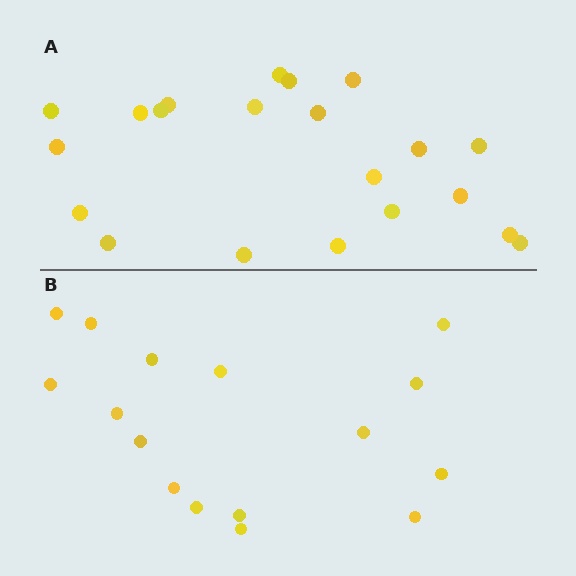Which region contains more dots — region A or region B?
Region A (the top region) has more dots.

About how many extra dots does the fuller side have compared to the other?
Region A has about 5 more dots than region B.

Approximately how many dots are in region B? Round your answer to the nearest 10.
About 20 dots. (The exact count is 16, which rounds to 20.)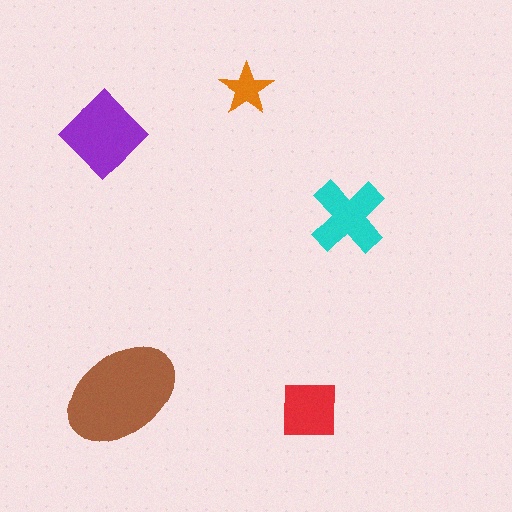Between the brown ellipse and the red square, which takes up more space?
The brown ellipse.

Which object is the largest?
The brown ellipse.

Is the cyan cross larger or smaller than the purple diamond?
Smaller.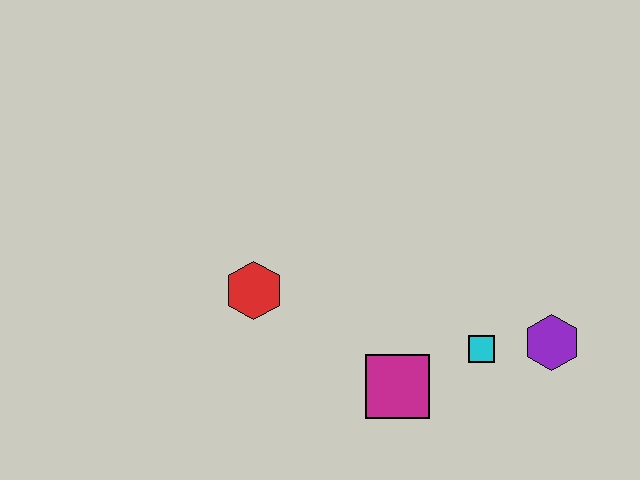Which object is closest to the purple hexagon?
The cyan square is closest to the purple hexagon.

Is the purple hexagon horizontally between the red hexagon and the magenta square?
No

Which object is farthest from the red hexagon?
The purple hexagon is farthest from the red hexagon.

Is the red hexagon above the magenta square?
Yes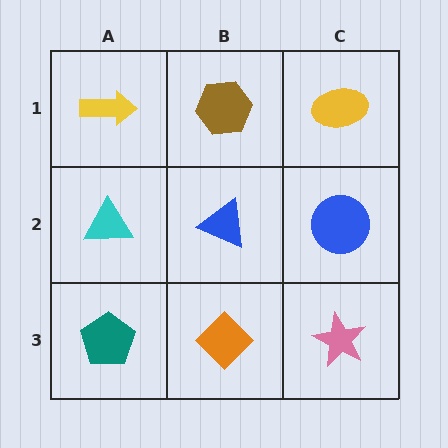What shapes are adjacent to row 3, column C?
A blue circle (row 2, column C), an orange diamond (row 3, column B).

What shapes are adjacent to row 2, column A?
A yellow arrow (row 1, column A), a teal pentagon (row 3, column A), a blue triangle (row 2, column B).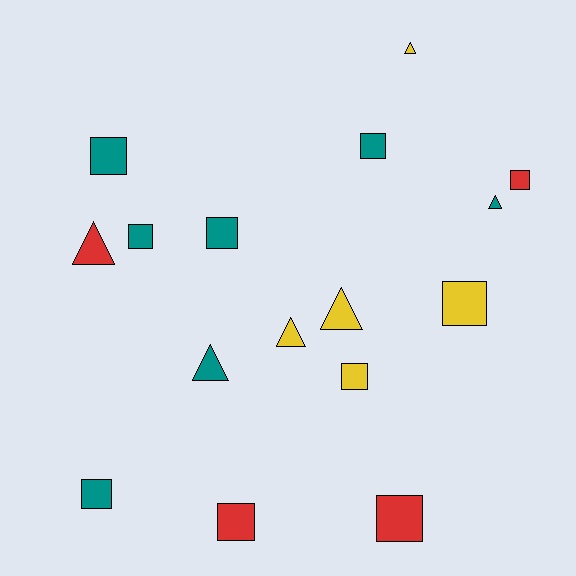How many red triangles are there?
There is 1 red triangle.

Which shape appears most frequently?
Square, with 10 objects.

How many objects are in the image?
There are 16 objects.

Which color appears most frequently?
Teal, with 7 objects.